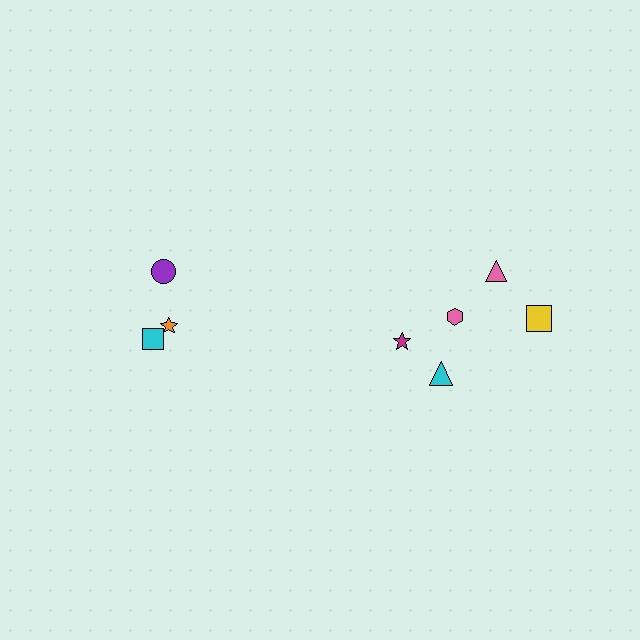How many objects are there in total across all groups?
There are 8 objects.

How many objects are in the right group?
There are 5 objects.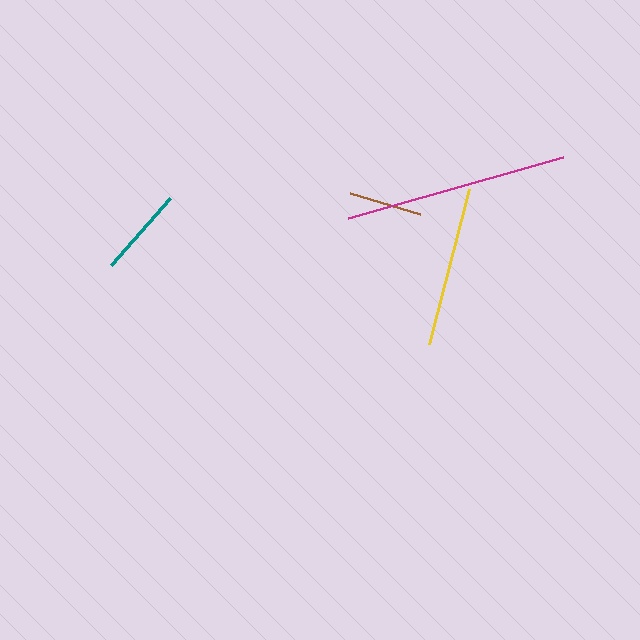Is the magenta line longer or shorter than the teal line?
The magenta line is longer than the teal line.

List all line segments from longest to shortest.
From longest to shortest: magenta, yellow, teal, brown.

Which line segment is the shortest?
The brown line is the shortest at approximately 73 pixels.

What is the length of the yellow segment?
The yellow segment is approximately 160 pixels long.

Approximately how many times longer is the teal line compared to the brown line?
The teal line is approximately 1.2 times the length of the brown line.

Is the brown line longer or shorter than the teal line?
The teal line is longer than the brown line.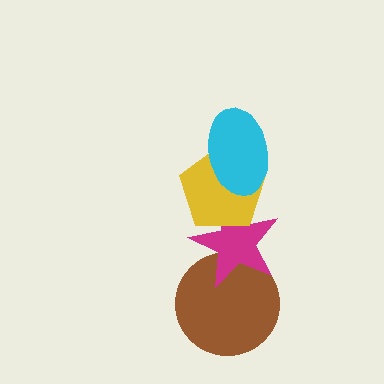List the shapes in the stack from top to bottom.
From top to bottom: the cyan ellipse, the yellow pentagon, the magenta star, the brown circle.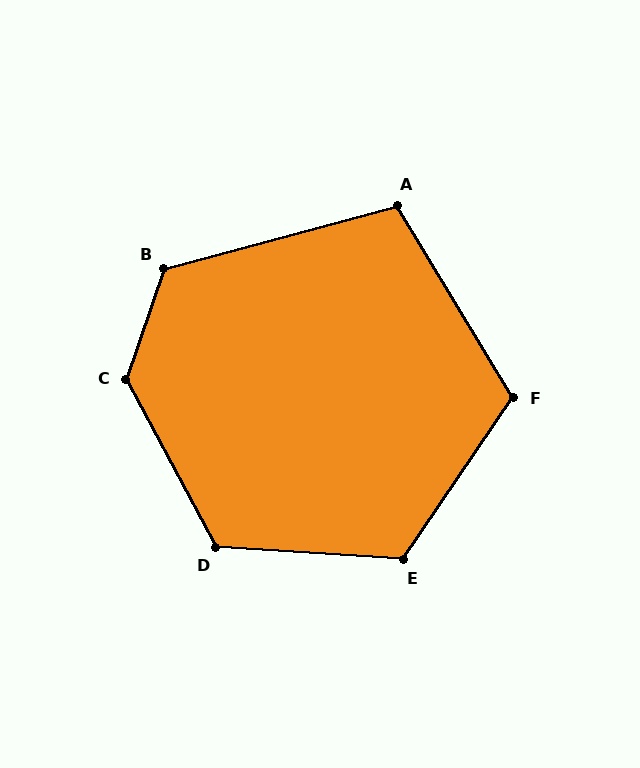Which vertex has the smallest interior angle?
A, at approximately 106 degrees.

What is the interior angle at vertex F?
Approximately 114 degrees (obtuse).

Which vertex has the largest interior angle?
C, at approximately 133 degrees.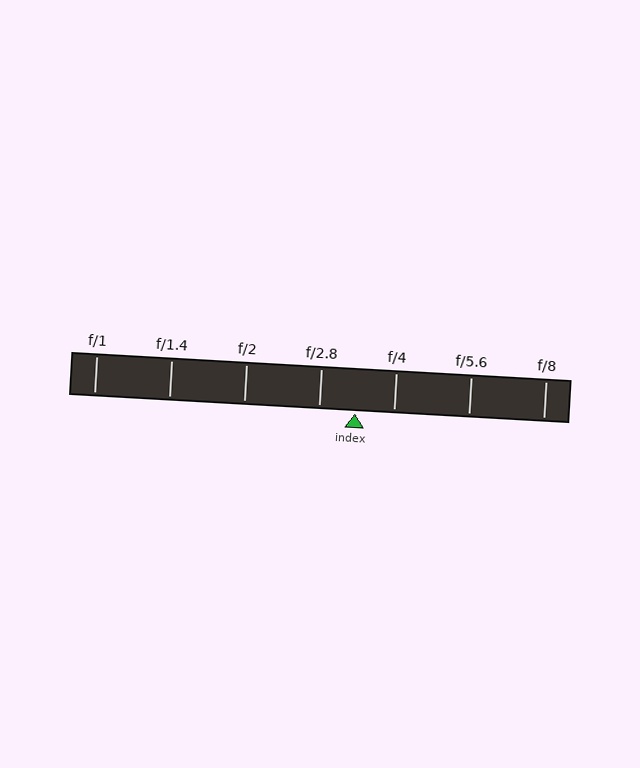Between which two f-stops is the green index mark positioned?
The index mark is between f/2.8 and f/4.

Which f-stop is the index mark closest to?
The index mark is closest to f/2.8.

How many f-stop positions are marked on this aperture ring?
There are 7 f-stop positions marked.